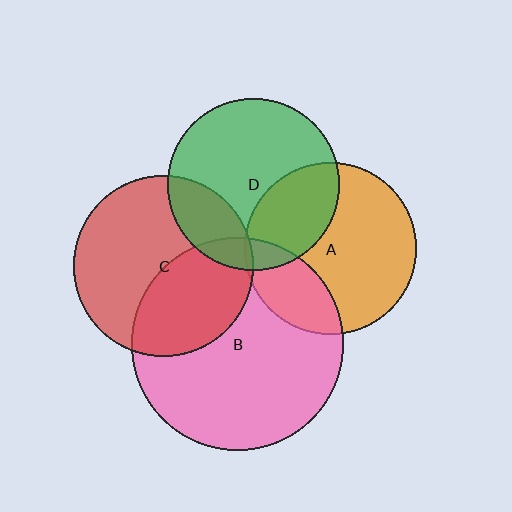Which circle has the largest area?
Circle B (pink).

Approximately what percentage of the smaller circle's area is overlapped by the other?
Approximately 25%.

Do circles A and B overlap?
Yes.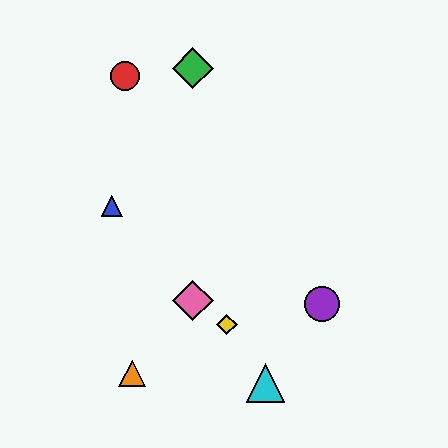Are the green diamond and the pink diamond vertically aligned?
Yes, both are at x≈193.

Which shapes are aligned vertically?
The green diamond, the pink diamond are aligned vertically.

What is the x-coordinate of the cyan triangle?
The cyan triangle is at x≈266.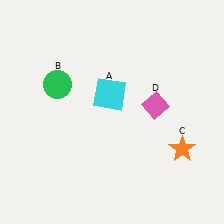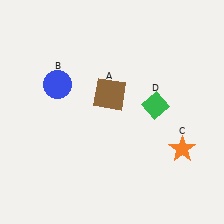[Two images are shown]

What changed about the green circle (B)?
In Image 1, B is green. In Image 2, it changed to blue.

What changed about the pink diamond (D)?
In Image 1, D is pink. In Image 2, it changed to green.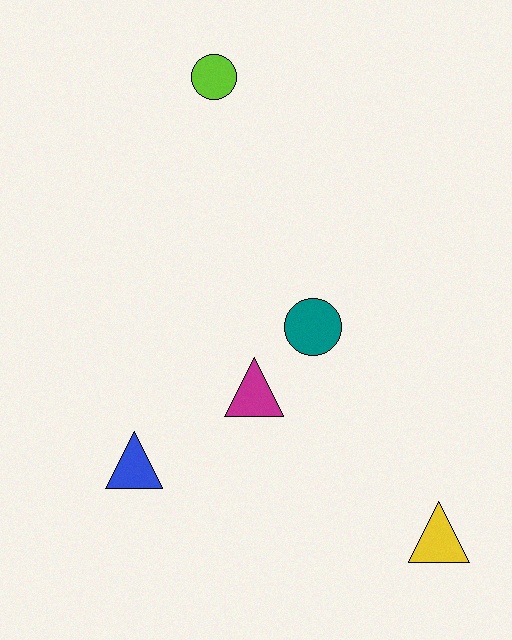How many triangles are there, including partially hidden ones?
There are 3 triangles.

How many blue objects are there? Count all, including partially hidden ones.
There is 1 blue object.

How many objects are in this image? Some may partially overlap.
There are 5 objects.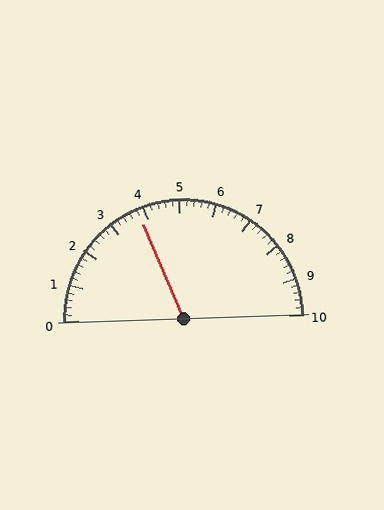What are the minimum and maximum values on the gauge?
The gauge ranges from 0 to 10.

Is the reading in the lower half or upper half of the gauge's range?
The reading is in the lower half of the range (0 to 10).